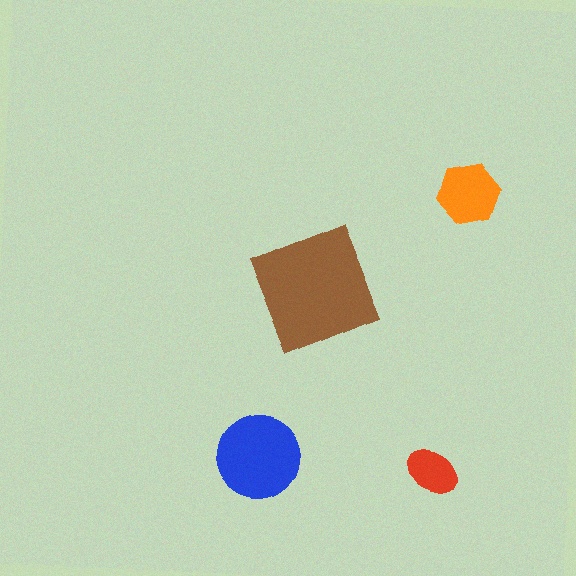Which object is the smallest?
The red ellipse.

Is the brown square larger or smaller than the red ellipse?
Larger.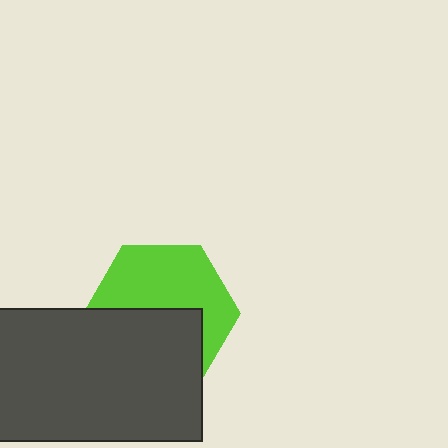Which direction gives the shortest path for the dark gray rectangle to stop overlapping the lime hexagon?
Moving down gives the shortest separation.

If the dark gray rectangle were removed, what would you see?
You would see the complete lime hexagon.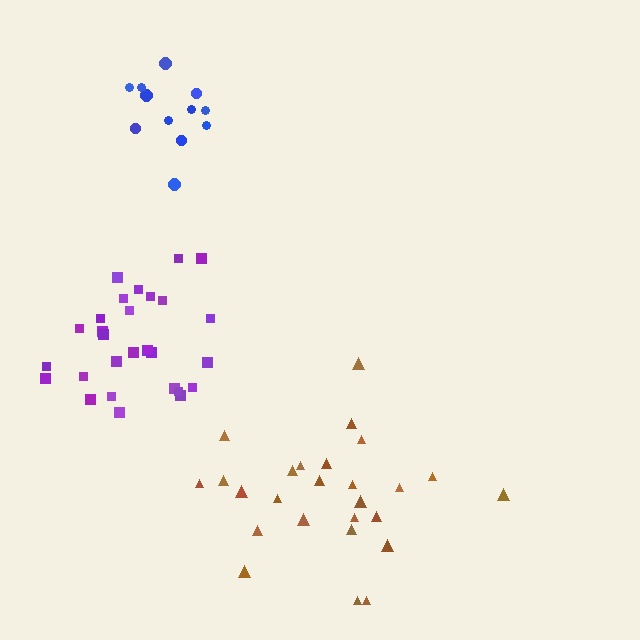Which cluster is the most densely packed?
Blue.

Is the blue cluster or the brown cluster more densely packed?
Blue.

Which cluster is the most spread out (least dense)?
Brown.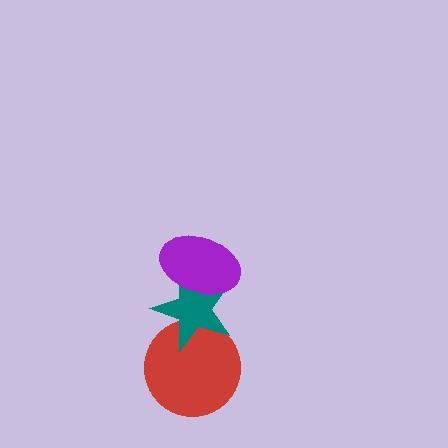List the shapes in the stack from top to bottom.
From top to bottom: the purple ellipse, the teal star, the red circle.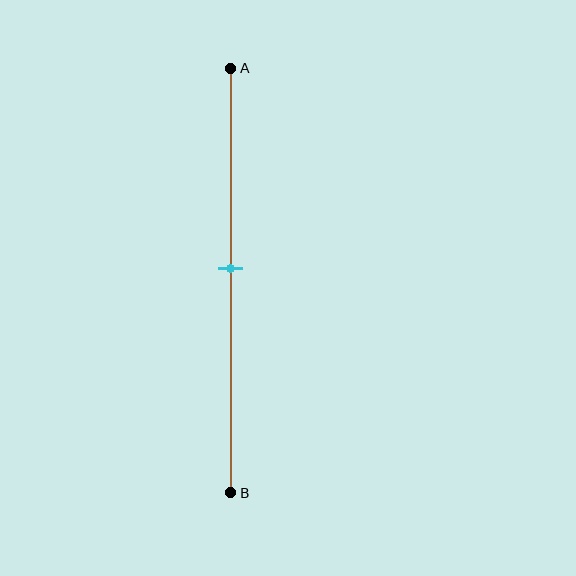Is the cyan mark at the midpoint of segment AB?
Yes, the mark is approximately at the midpoint.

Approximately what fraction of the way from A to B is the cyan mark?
The cyan mark is approximately 45% of the way from A to B.